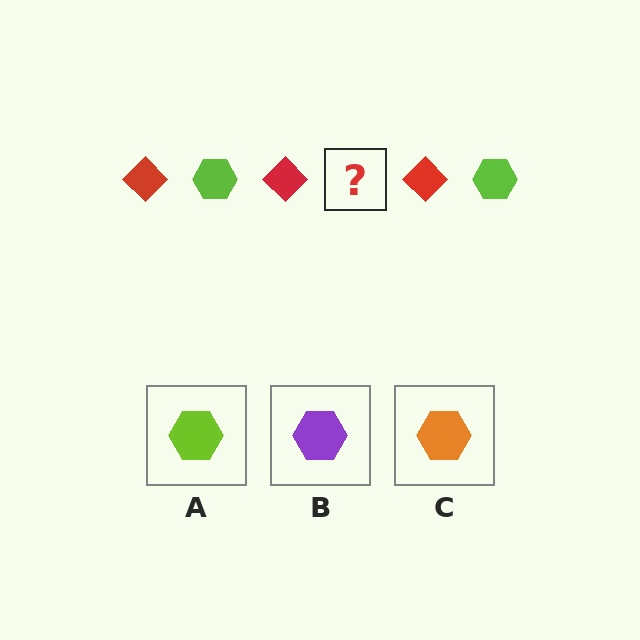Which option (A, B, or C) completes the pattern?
A.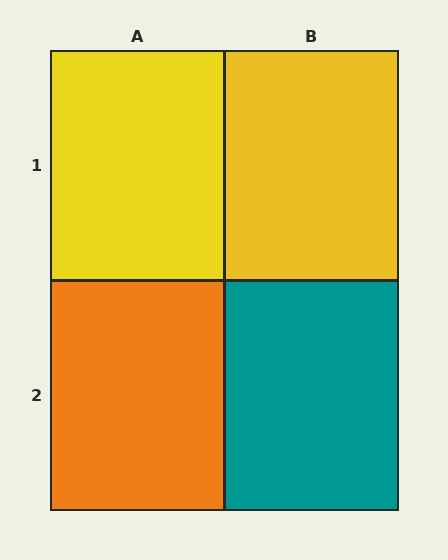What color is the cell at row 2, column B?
Teal.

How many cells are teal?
1 cell is teal.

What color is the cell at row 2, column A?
Orange.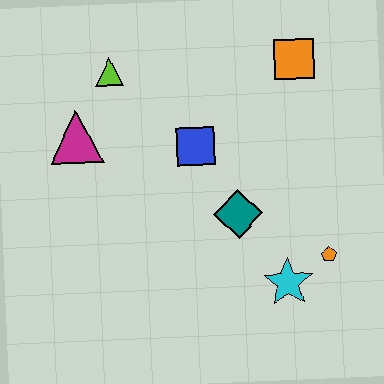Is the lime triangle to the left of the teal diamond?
Yes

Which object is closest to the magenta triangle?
The lime triangle is closest to the magenta triangle.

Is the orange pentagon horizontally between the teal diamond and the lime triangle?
No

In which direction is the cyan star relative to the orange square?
The cyan star is below the orange square.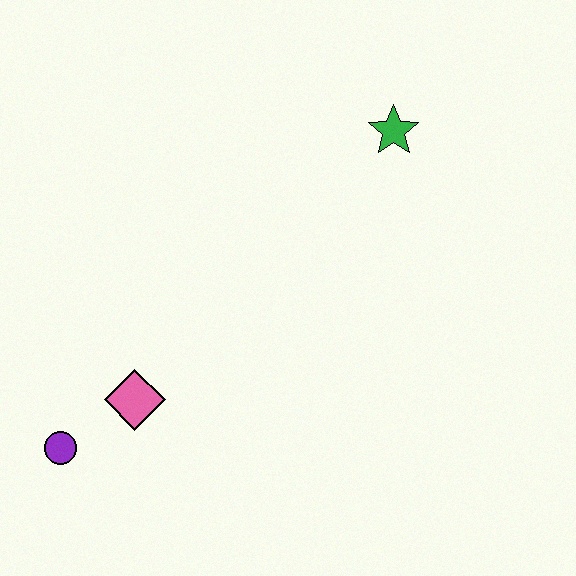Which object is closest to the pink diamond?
The purple circle is closest to the pink diamond.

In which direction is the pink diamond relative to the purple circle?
The pink diamond is to the right of the purple circle.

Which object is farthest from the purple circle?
The green star is farthest from the purple circle.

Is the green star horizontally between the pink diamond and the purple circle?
No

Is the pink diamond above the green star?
No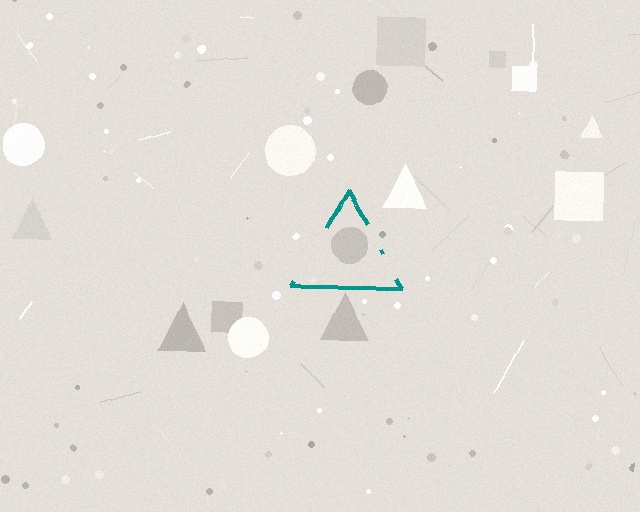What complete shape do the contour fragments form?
The contour fragments form a triangle.